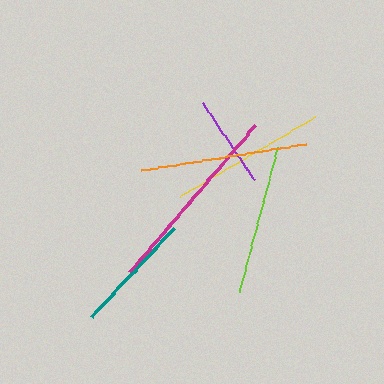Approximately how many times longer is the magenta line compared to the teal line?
The magenta line is approximately 1.6 times the length of the teal line.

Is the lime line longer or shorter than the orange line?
The orange line is longer than the lime line.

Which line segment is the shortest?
The purple line is the shortest at approximately 92 pixels.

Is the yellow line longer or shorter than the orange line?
The orange line is longer than the yellow line.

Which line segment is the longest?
The magenta line is the longest at approximately 193 pixels.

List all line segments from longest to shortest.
From longest to shortest: magenta, orange, yellow, lime, teal, purple.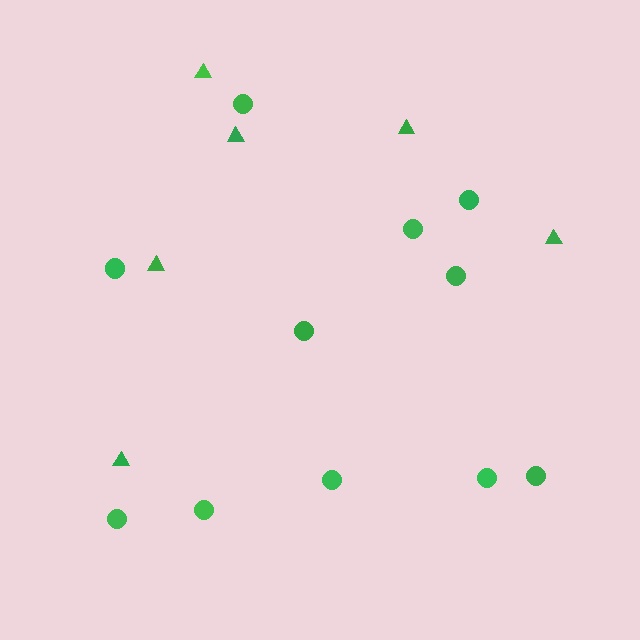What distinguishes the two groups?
There are 2 groups: one group of circles (11) and one group of triangles (6).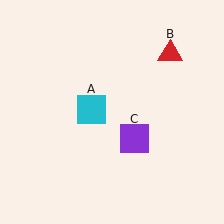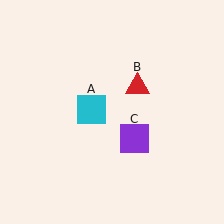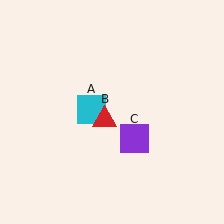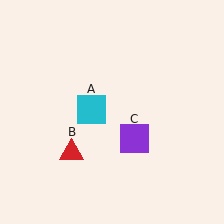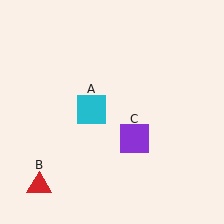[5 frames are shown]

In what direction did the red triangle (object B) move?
The red triangle (object B) moved down and to the left.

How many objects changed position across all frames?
1 object changed position: red triangle (object B).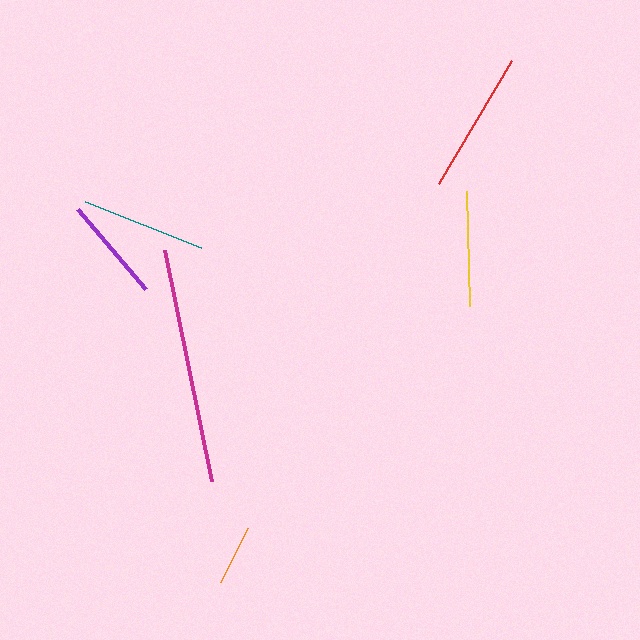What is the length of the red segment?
The red segment is approximately 143 pixels long.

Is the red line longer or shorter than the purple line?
The red line is longer than the purple line.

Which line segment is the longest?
The magenta line is the longest at approximately 235 pixels.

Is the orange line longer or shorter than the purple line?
The purple line is longer than the orange line.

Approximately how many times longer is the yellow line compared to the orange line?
The yellow line is approximately 1.9 times the length of the orange line.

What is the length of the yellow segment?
The yellow segment is approximately 115 pixels long.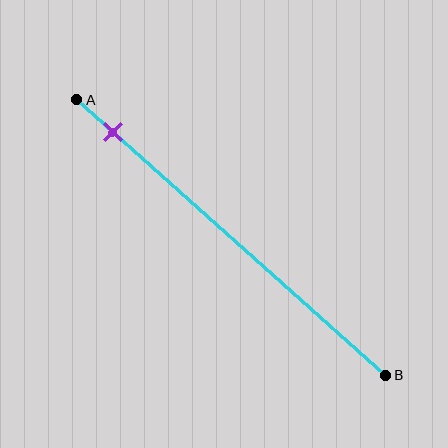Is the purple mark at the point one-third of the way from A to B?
No, the mark is at about 10% from A, not at the 33% one-third point.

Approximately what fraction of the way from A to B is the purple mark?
The purple mark is approximately 10% of the way from A to B.